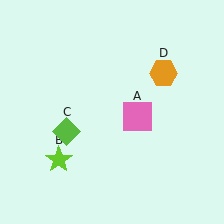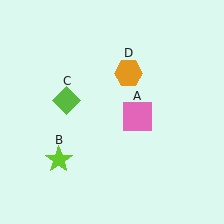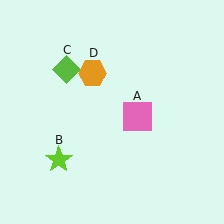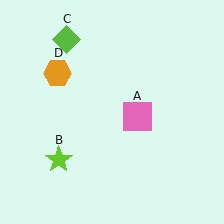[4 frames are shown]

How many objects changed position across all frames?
2 objects changed position: lime diamond (object C), orange hexagon (object D).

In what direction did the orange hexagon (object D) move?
The orange hexagon (object D) moved left.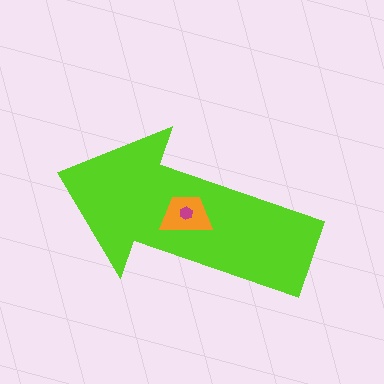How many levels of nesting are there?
3.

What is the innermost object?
The magenta hexagon.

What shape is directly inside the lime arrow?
The orange trapezoid.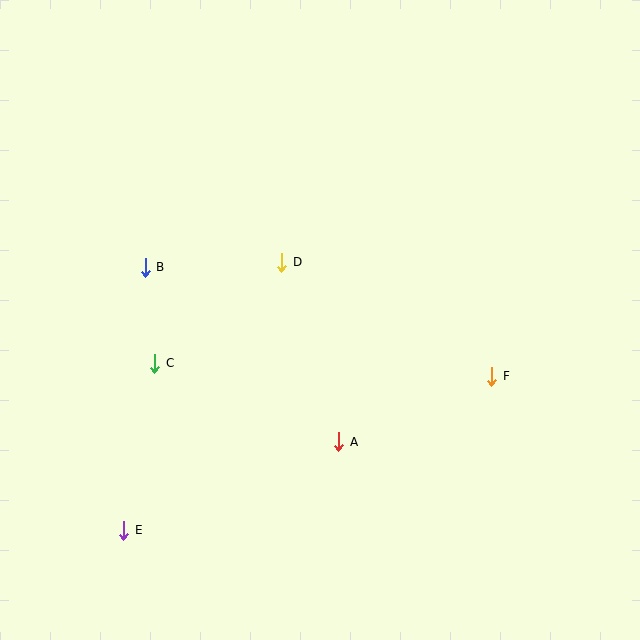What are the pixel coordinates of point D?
Point D is at (282, 262).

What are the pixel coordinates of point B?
Point B is at (145, 267).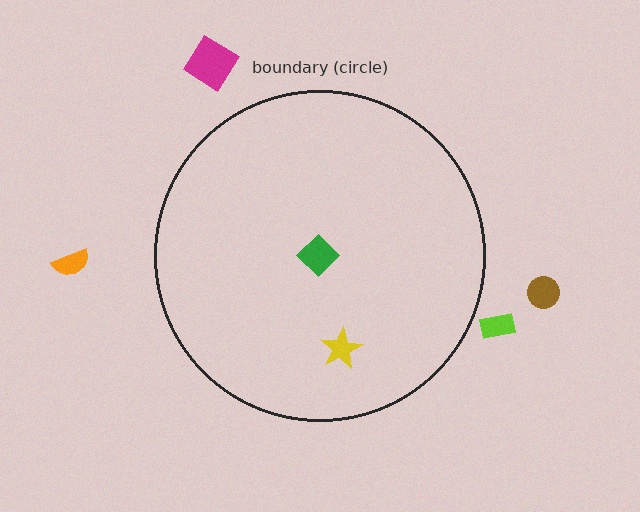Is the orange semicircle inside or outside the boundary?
Outside.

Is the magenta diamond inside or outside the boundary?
Outside.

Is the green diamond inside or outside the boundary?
Inside.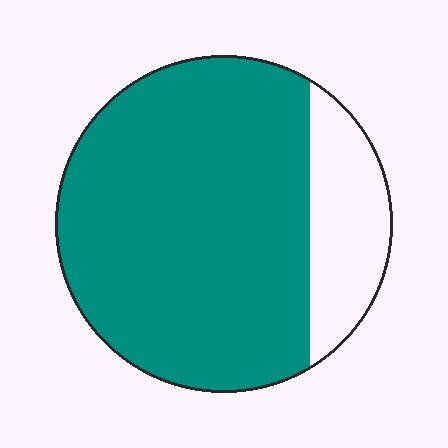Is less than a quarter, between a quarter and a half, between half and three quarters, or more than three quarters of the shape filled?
More than three quarters.